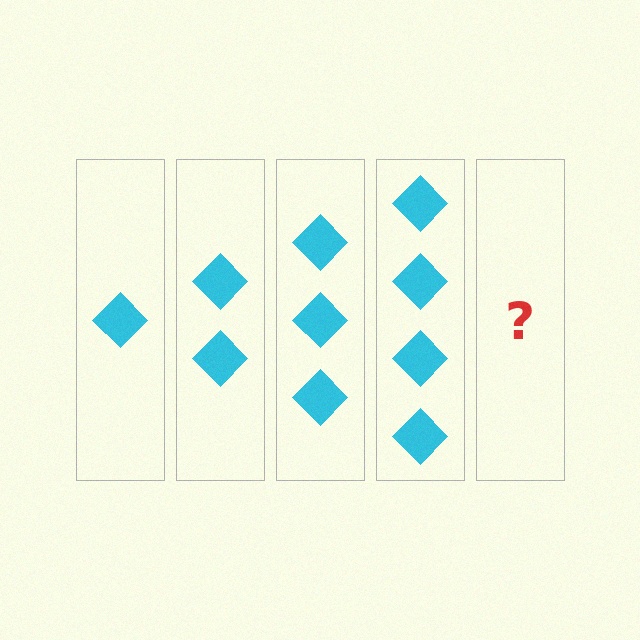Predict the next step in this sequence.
The next step is 5 diamonds.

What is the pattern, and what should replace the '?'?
The pattern is that each step adds one more diamond. The '?' should be 5 diamonds.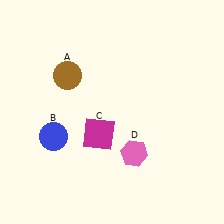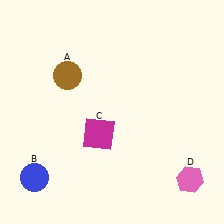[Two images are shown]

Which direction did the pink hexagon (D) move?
The pink hexagon (D) moved right.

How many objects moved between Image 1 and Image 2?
2 objects moved between the two images.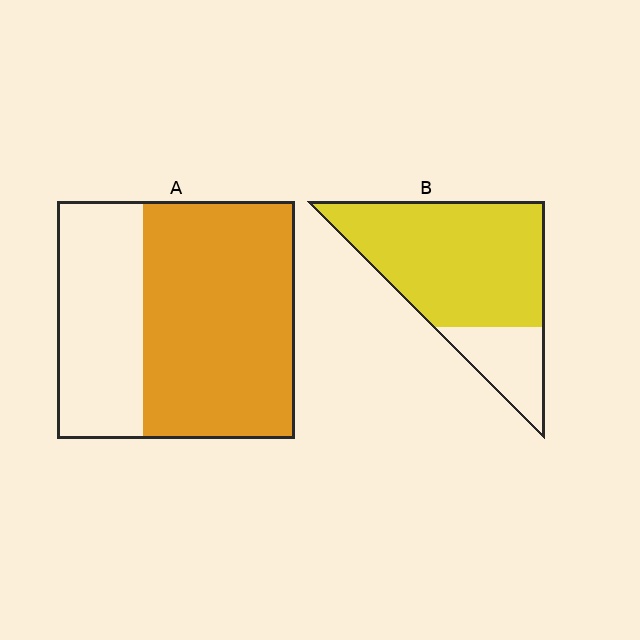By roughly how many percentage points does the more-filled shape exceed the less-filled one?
By roughly 15 percentage points (B over A).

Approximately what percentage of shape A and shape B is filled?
A is approximately 65% and B is approximately 80%.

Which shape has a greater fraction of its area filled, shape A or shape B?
Shape B.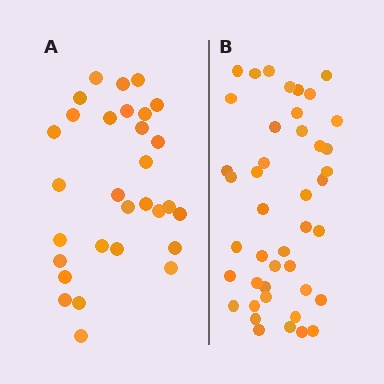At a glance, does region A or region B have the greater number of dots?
Region B (the right region) has more dots.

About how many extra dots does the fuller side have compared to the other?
Region B has approximately 15 more dots than region A.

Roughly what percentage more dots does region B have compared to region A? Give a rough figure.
About 45% more.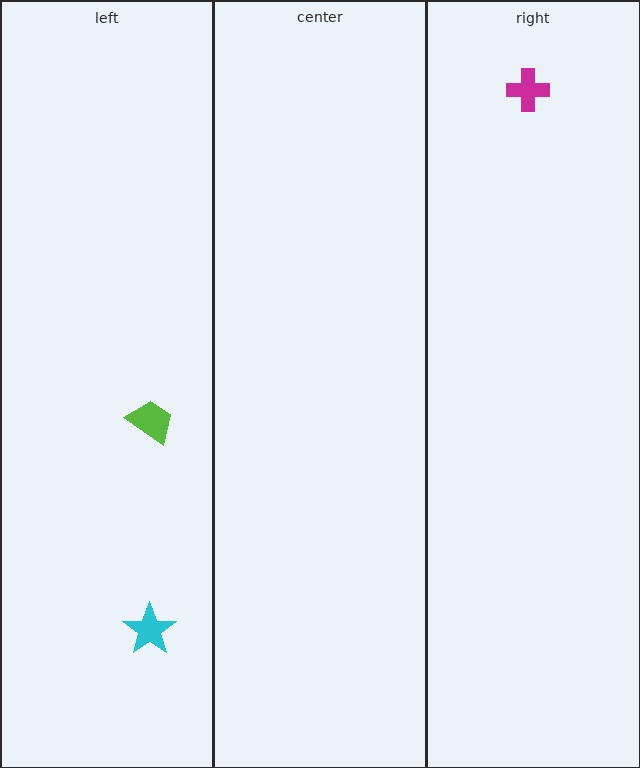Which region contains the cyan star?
The left region.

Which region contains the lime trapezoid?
The left region.